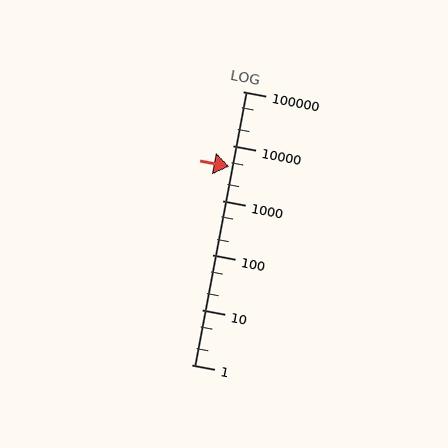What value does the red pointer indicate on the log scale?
The pointer indicates approximately 4200.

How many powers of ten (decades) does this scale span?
The scale spans 5 decades, from 1 to 100000.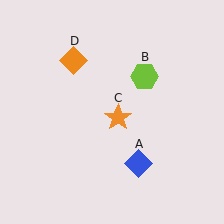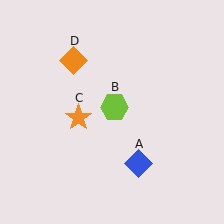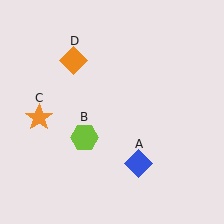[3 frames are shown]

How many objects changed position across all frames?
2 objects changed position: lime hexagon (object B), orange star (object C).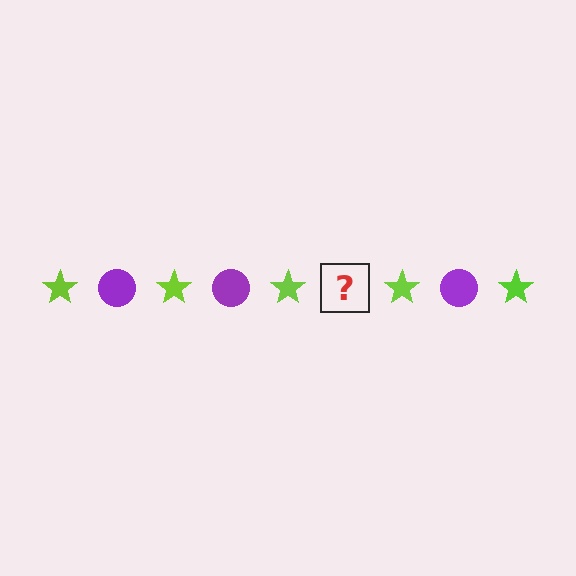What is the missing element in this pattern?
The missing element is a purple circle.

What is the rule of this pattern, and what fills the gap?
The rule is that the pattern alternates between lime star and purple circle. The gap should be filled with a purple circle.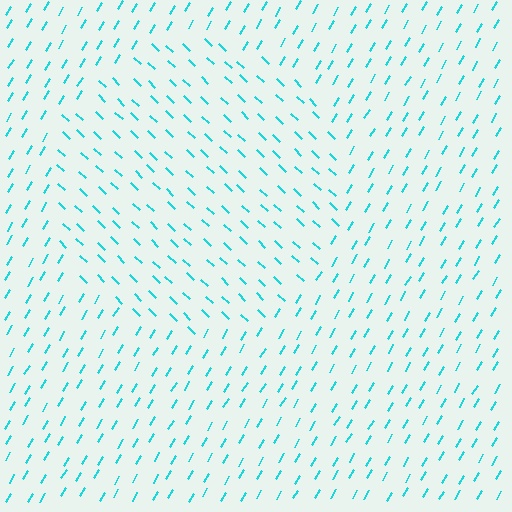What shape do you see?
I see a circle.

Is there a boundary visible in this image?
Yes, there is a texture boundary formed by a change in line orientation.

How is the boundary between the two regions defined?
The boundary is defined purely by a change in line orientation (approximately 77 degrees difference). All lines are the same color and thickness.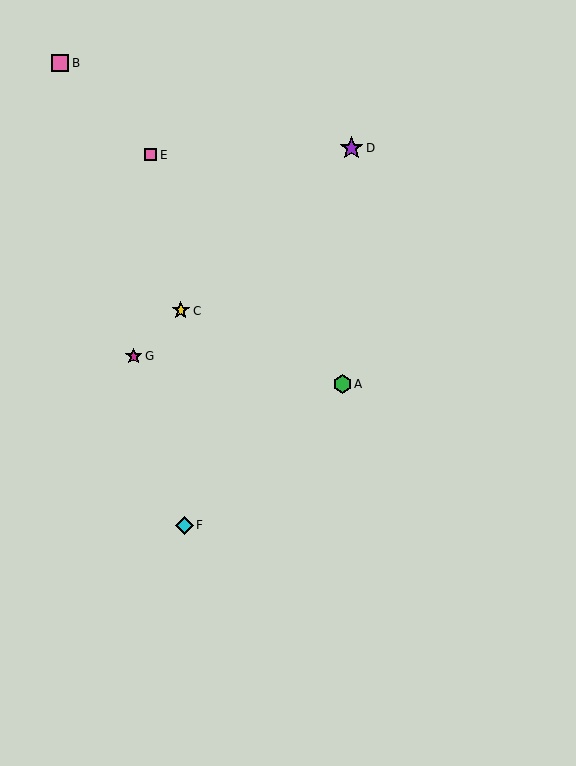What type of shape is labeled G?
Shape G is a magenta star.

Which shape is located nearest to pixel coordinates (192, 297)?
The yellow star (labeled C) at (181, 311) is nearest to that location.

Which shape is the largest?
The purple star (labeled D) is the largest.